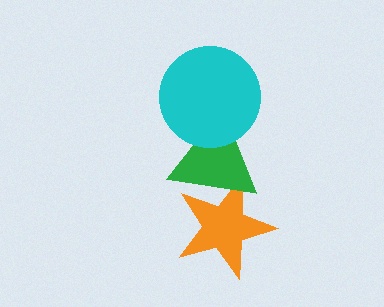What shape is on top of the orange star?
The green triangle is on top of the orange star.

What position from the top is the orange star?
The orange star is 3rd from the top.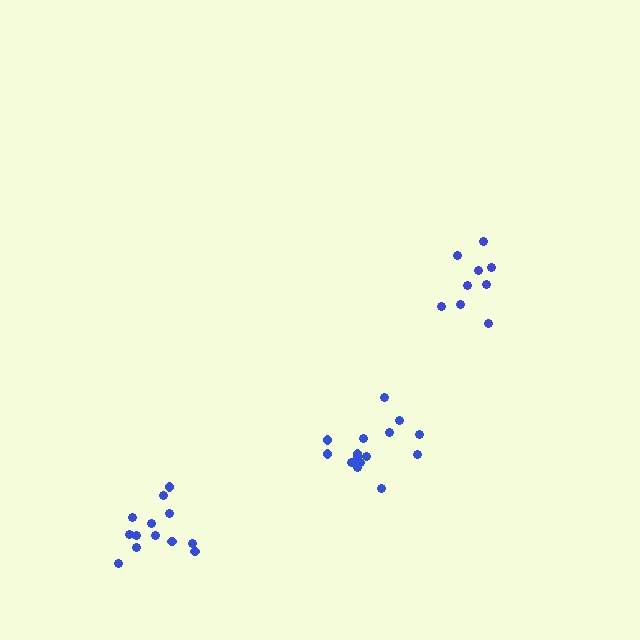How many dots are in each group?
Group 1: 13 dots, Group 2: 9 dots, Group 3: 15 dots (37 total).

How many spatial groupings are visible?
There are 3 spatial groupings.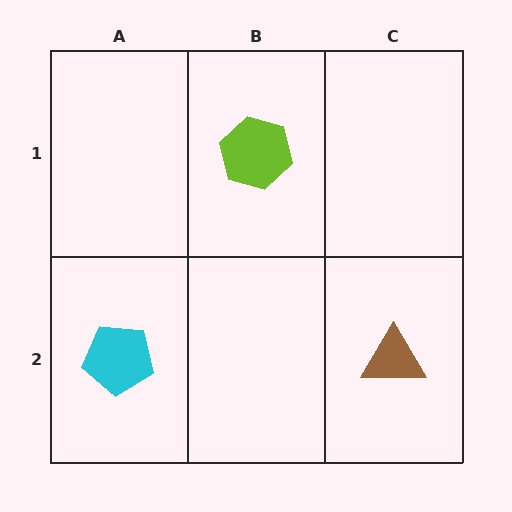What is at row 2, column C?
A brown triangle.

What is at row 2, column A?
A cyan pentagon.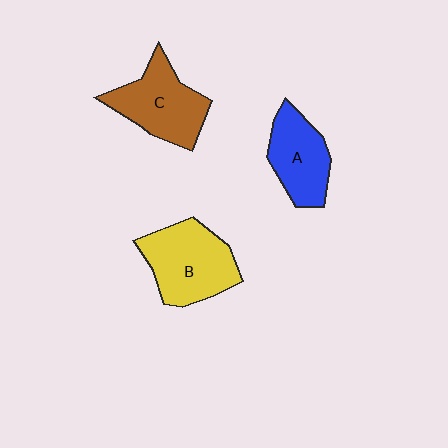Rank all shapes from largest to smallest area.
From largest to smallest: B (yellow), C (brown), A (blue).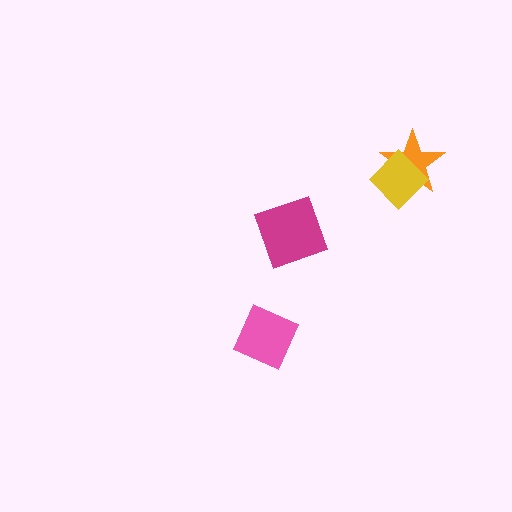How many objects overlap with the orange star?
1 object overlaps with the orange star.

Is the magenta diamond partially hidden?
No, no other shape covers it.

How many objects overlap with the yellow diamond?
1 object overlaps with the yellow diamond.